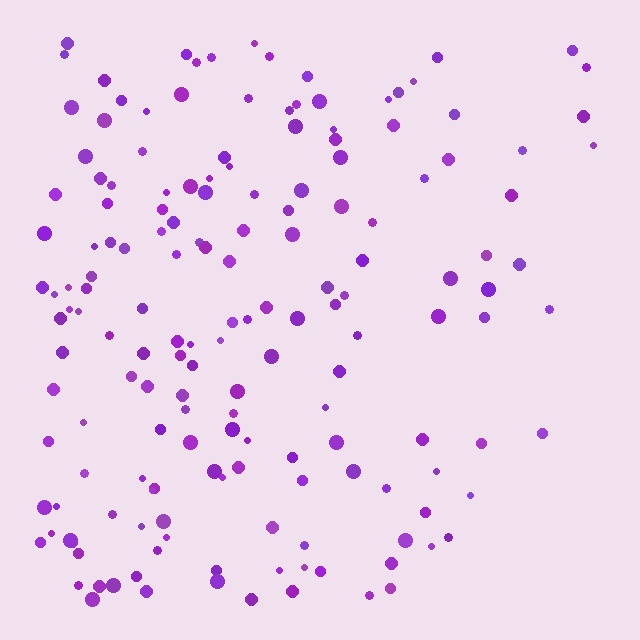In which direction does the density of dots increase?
From right to left, with the left side densest.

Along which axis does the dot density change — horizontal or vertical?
Horizontal.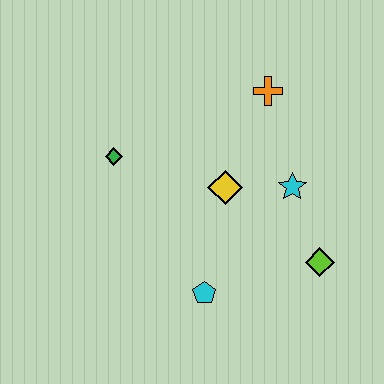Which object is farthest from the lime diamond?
The green diamond is farthest from the lime diamond.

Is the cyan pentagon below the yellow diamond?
Yes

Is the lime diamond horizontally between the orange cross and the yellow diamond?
No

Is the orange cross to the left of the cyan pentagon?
No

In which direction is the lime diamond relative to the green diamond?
The lime diamond is to the right of the green diamond.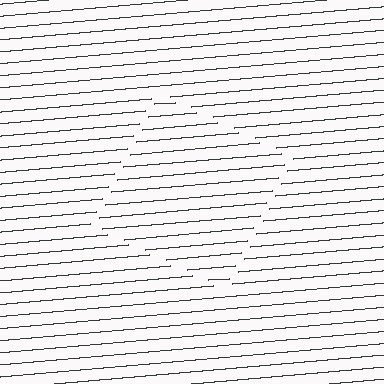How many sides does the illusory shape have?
4 sides — the line-ends trace a square.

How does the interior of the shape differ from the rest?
The interior of the shape contains the same grating, shifted by half a period — the contour is defined by the phase discontinuity where line-ends from the inner and outer gratings abut.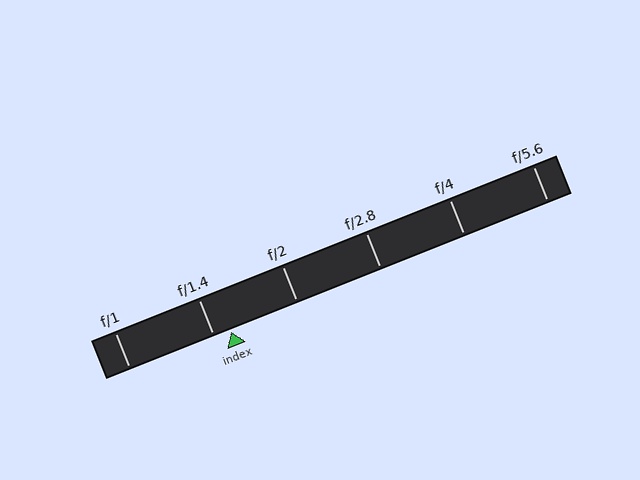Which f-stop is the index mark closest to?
The index mark is closest to f/1.4.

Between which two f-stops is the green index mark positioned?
The index mark is between f/1.4 and f/2.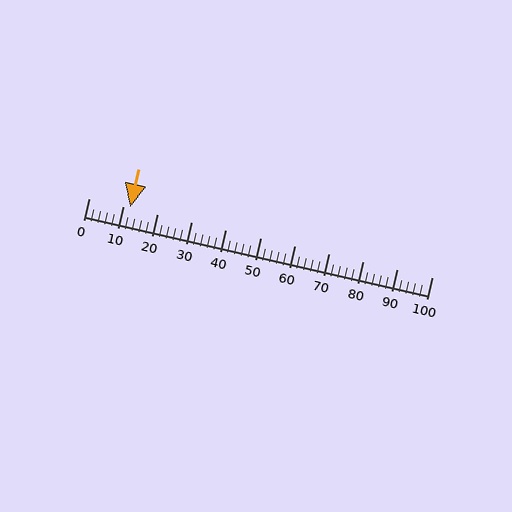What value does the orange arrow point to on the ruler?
The orange arrow points to approximately 12.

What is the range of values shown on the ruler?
The ruler shows values from 0 to 100.